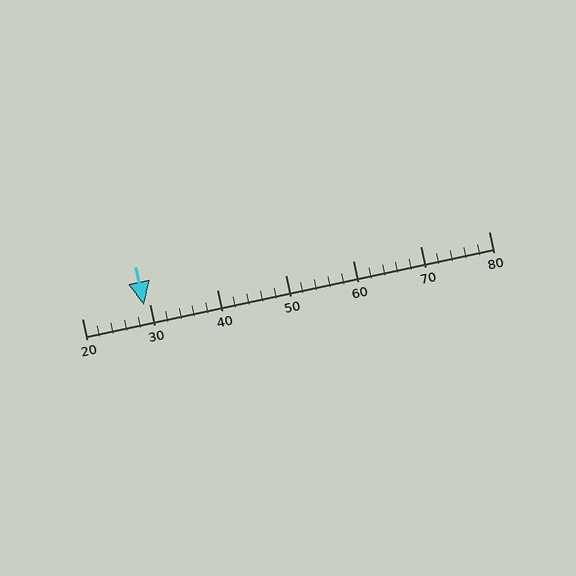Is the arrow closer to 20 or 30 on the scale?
The arrow is closer to 30.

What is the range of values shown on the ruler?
The ruler shows values from 20 to 80.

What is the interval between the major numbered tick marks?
The major tick marks are spaced 10 units apart.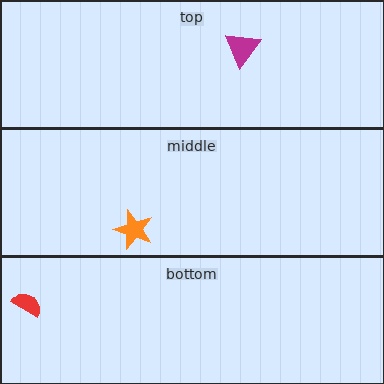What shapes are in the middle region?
The orange star.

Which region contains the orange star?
The middle region.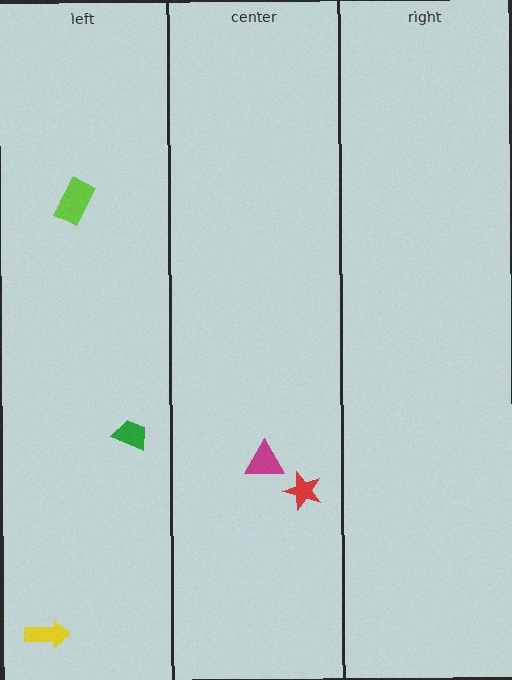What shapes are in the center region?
The magenta triangle, the red star.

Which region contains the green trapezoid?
The left region.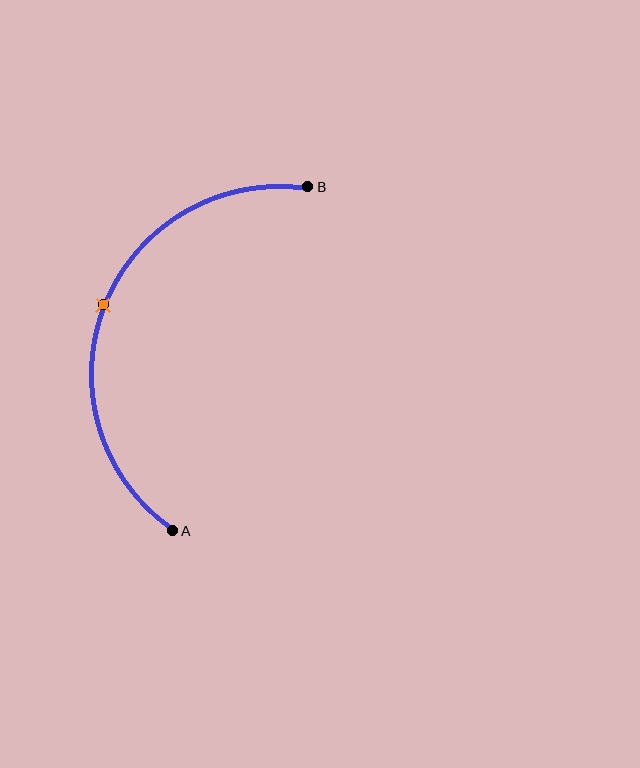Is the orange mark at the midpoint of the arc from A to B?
Yes. The orange mark lies on the arc at equal arc-length from both A and B — it is the arc midpoint.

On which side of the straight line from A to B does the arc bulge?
The arc bulges to the left of the straight line connecting A and B.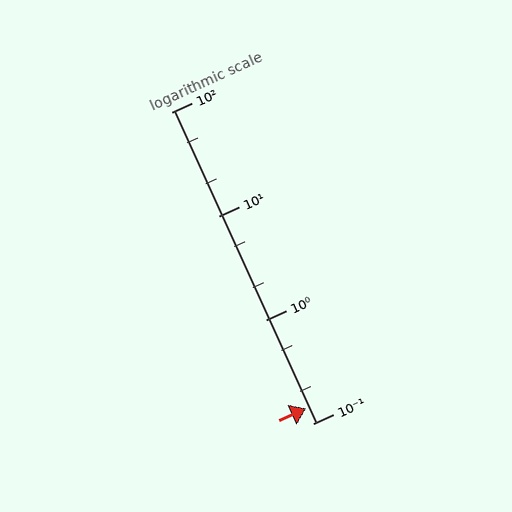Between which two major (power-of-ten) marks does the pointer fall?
The pointer is between 0.1 and 1.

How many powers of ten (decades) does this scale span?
The scale spans 3 decades, from 0.1 to 100.